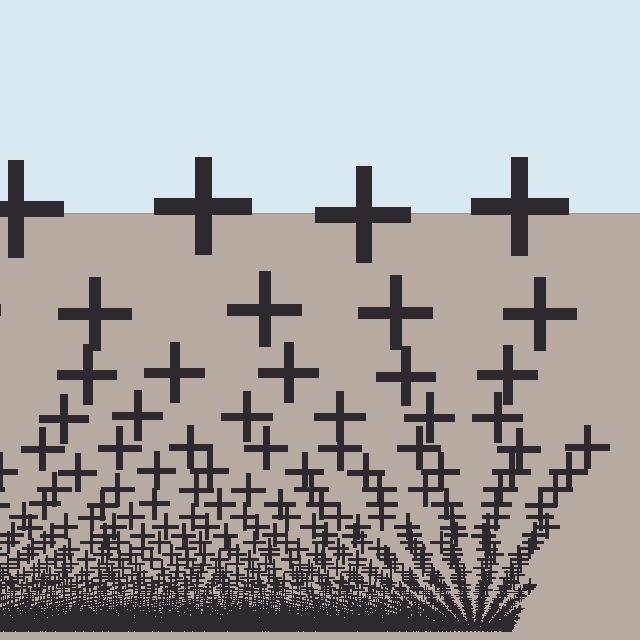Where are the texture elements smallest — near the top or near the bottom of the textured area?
Near the bottom.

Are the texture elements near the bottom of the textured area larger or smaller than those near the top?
Smaller. The gradient is inverted — elements near the bottom are smaller and denser.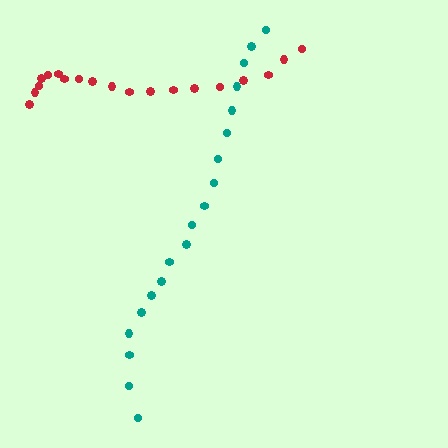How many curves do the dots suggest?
There are 2 distinct paths.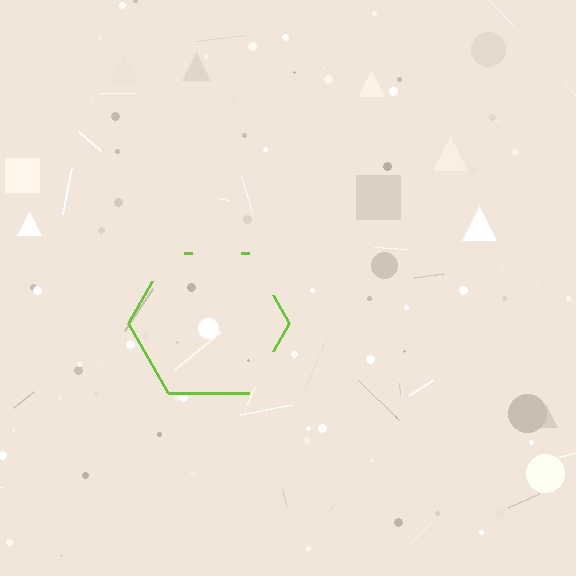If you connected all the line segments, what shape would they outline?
They would outline a hexagon.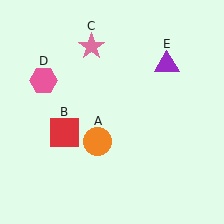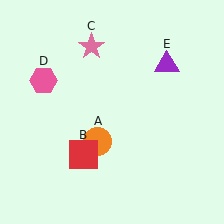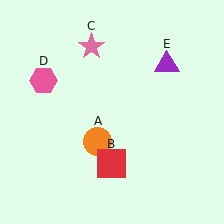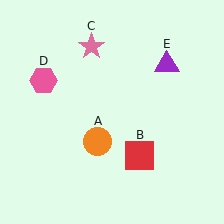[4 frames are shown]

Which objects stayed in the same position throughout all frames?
Orange circle (object A) and pink star (object C) and pink hexagon (object D) and purple triangle (object E) remained stationary.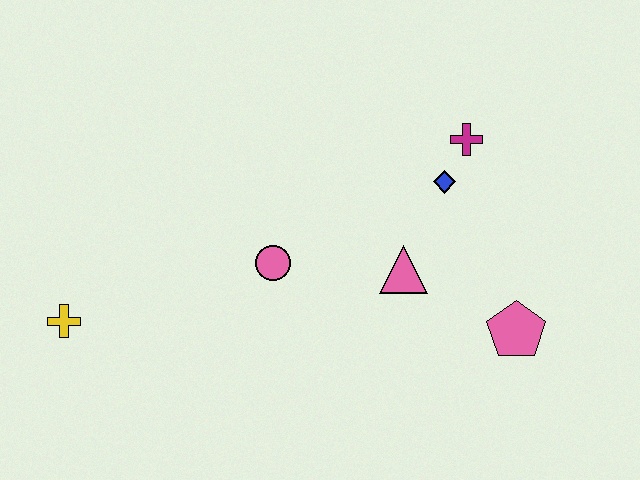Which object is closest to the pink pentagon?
The pink triangle is closest to the pink pentagon.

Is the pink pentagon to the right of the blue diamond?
Yes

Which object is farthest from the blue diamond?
The yellow cross is farthest from the blue diamond.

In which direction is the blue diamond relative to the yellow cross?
The blue diamond is to the right of the yellow cross.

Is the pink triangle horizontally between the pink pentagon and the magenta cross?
No